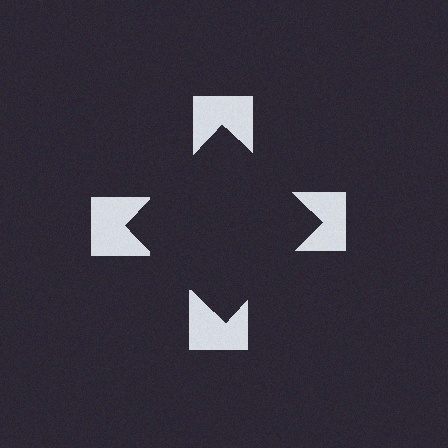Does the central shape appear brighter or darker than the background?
It typically appears slightly darker than the background, even though no actual brightness change is drawn.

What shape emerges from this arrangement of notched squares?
An illusory square — its edges are inferred from the aligned wedge cuts in the notched squares, not physically drawn.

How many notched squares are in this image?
There are 4 — one at each vertex of the illusory square.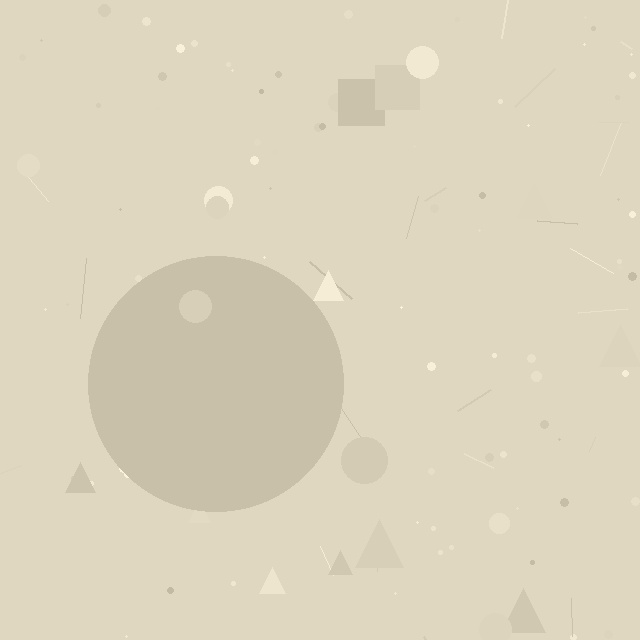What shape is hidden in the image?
A circle is hidden in the image.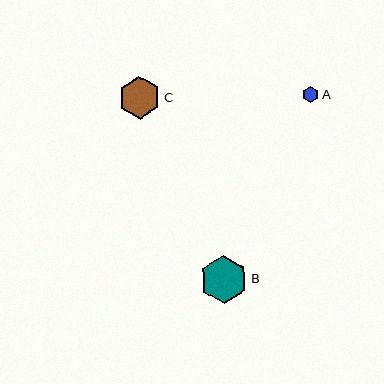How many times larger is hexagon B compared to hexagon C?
Hexagon B is approximately 1.1 times the size of hexagon C.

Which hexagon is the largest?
Hexagon B is the largest with a size of approximately 48 pixels.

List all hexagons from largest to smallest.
From largest to smallest: B, C, A.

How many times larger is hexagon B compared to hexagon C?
Hexagon B is approximately 1.1 times the size of hexagon C.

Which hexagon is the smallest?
Hexagon A is the smallest with a size of approximately 16 pixels.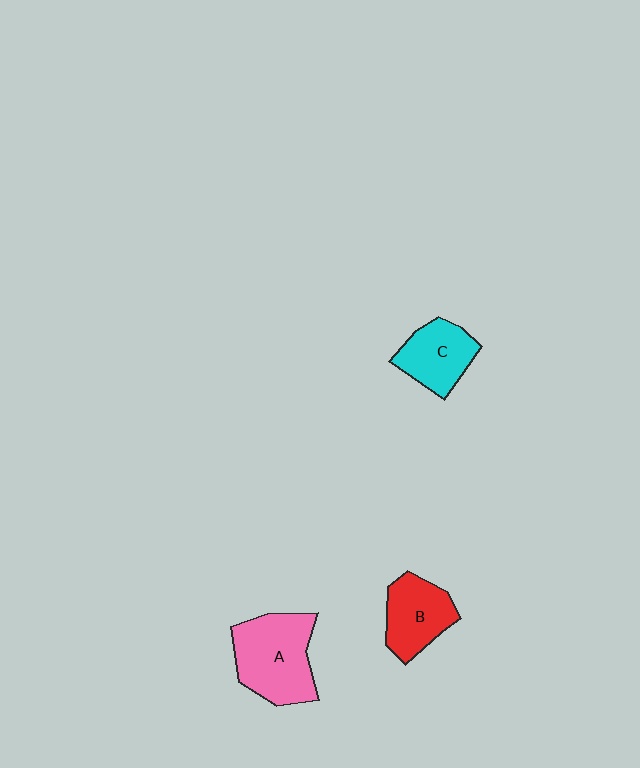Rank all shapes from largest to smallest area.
From largest to smallest: A (pink), B (red), C (cyan).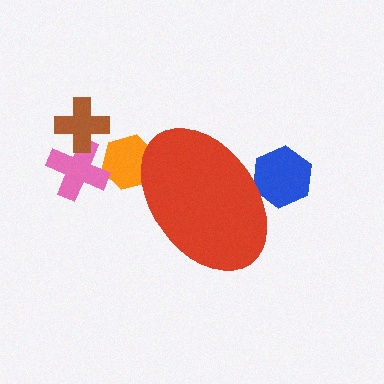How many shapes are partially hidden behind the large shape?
2 shapes are partially hidden.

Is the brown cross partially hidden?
No, the brown cross is fully visible.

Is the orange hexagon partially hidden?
Yes, the orange hexagon is partially hidden behind the red ellipse.